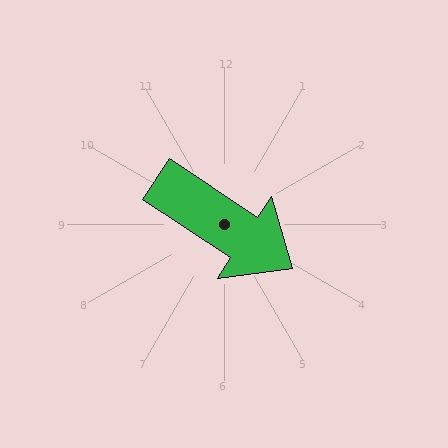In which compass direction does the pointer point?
Southeast.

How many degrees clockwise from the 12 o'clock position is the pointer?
Approximately 123 degrees.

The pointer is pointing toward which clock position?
Roughly 4 o'clock.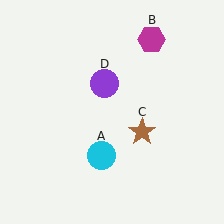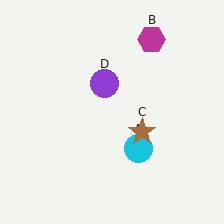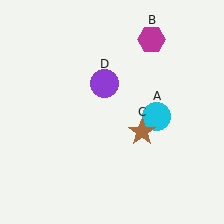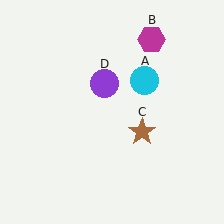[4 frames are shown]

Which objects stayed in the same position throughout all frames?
Magenta hexagon (object B) and brown star (object C) and purple circle (object D) remained stationary.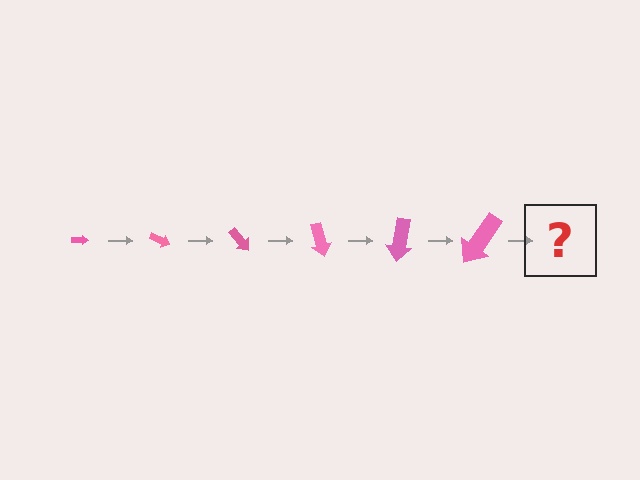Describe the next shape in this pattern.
It should be an arrow, larger than the previous one and rotated 150 degrees from the start.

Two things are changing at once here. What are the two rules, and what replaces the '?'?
The two rules are that the arrow grows larger each step and it rotates 25 degrees each step. The '?' should be an arrow, larger than the previous one and rotated 150 degrees from the start.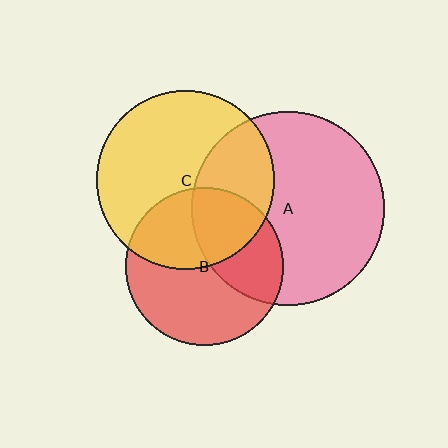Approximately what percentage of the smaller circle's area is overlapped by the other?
Approximately 40%.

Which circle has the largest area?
Circle A (pink).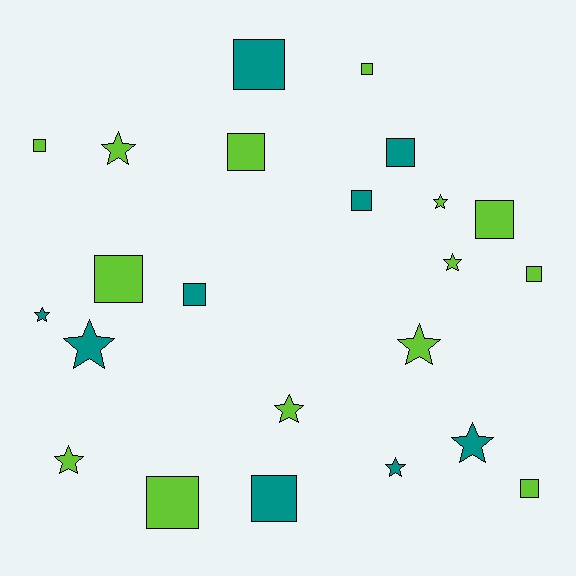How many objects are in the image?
There are 23 objects.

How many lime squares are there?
There are 8 lime squares.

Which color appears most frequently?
Lime, with 14 objects.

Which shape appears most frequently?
Square, with 13 objects.